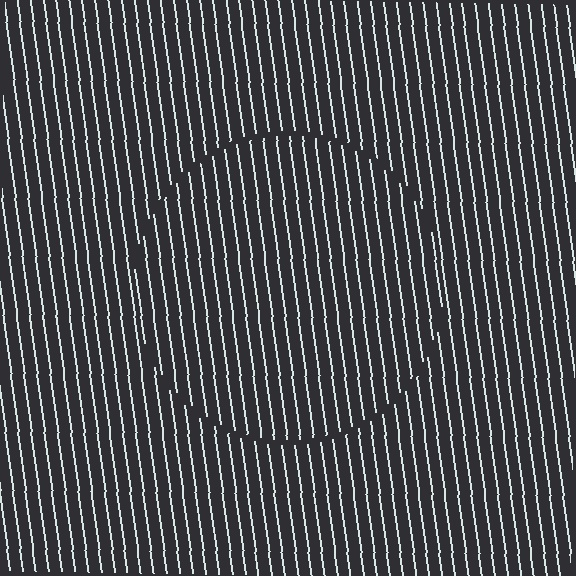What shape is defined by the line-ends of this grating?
An illusory circle. The interior of the shape contains the same grating, shifted by half a period — the contour is defined by the phase discontinuity where line-ends from the inner and outer gratings abut.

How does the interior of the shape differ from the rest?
The interior of the shape contains the same grating, shifted by half a period — the contour is defined by the phase discontinuity where line-ends from the inner and outer gratings abut.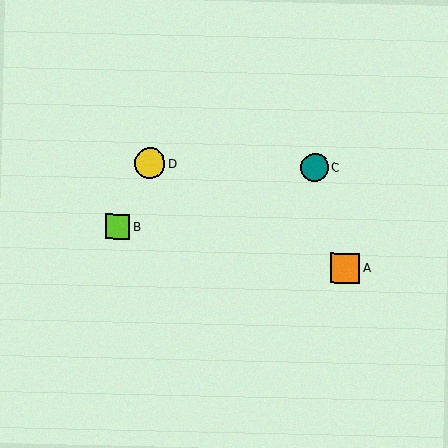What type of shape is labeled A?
Shape A is an orange square.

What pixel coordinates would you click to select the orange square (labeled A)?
Click at (345, 268) to select the orange square A.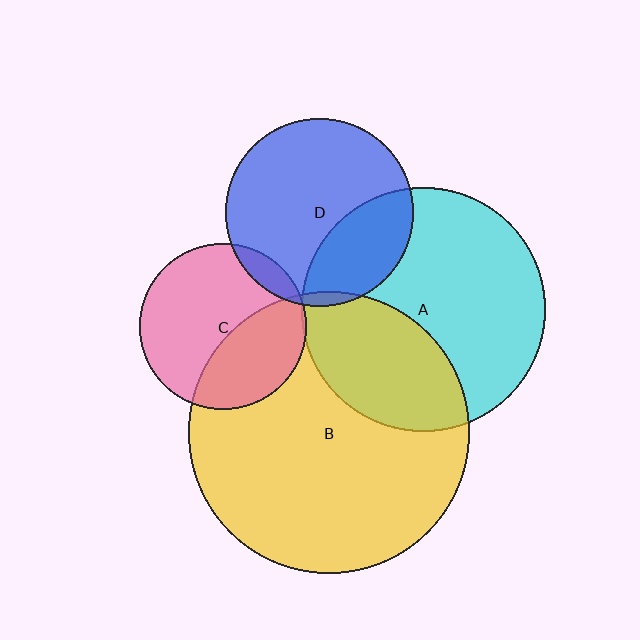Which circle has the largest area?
Circle B (yellow).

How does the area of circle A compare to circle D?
Approximately 1.7 times.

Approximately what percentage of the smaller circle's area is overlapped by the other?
Approximately 35%.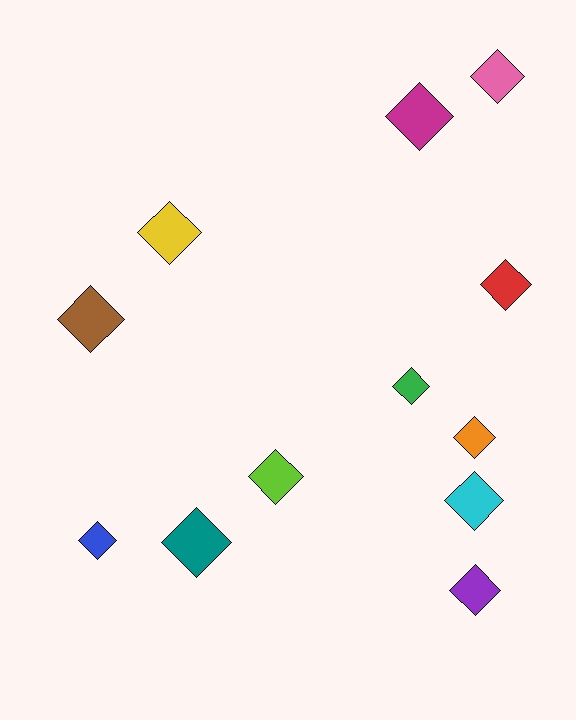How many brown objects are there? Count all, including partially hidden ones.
There is 1 brown object.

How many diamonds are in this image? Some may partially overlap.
There are 12 diamonds.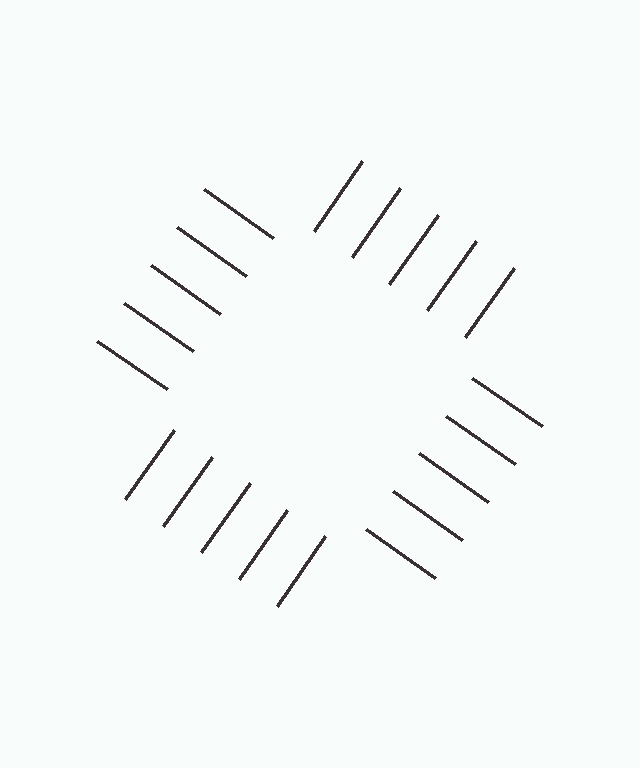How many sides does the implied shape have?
4 sides — the line-ends trace a square.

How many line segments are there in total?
20 — 5 along each of the 4 edges.